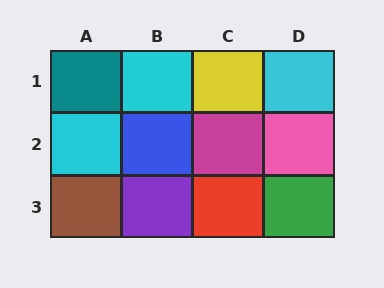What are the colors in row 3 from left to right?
Brown, purple, red, green.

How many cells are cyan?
3 cells are cyan.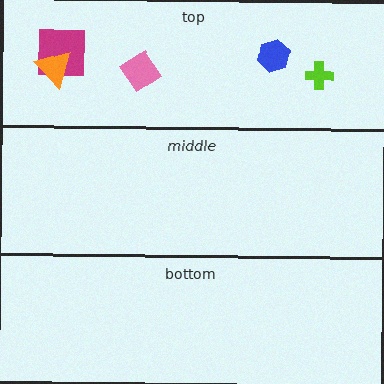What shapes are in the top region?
The magenta square, the pink diamond, the blue hexagon, the orange triangle, the lime cross.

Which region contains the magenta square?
The top region.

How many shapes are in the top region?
5.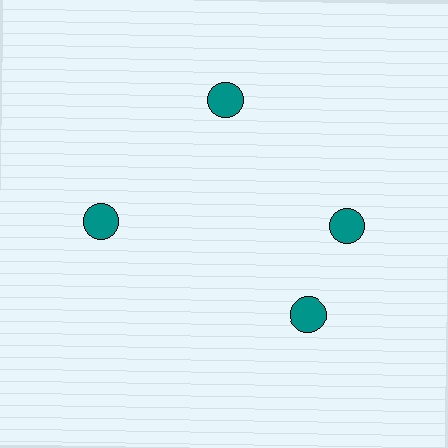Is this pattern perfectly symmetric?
No. The 4 teal circles are arranged in a ring, but one element near the 6 o'clock position is rotated out of alignment along the ring, breaking the 4-fold rotational symmetry.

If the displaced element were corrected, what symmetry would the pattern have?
It would have 4-fold rotational symmetry — the pattern would map onto itself every 90 degrees.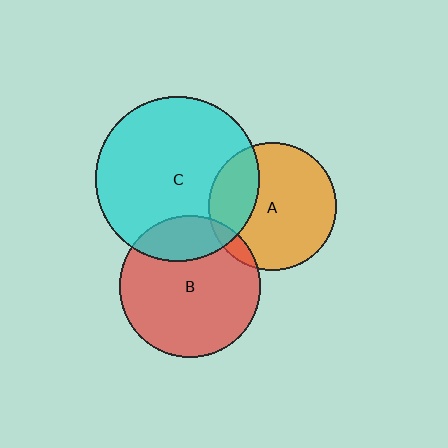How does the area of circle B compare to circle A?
Approximately 1.2 times.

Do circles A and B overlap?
Yes.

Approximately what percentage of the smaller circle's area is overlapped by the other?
Approximately 10%.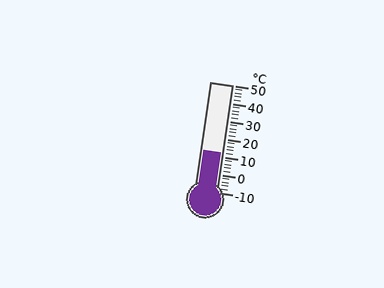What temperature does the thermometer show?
The thermometer shows approximately 12°C.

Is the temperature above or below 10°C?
The temperature is above 10°C.